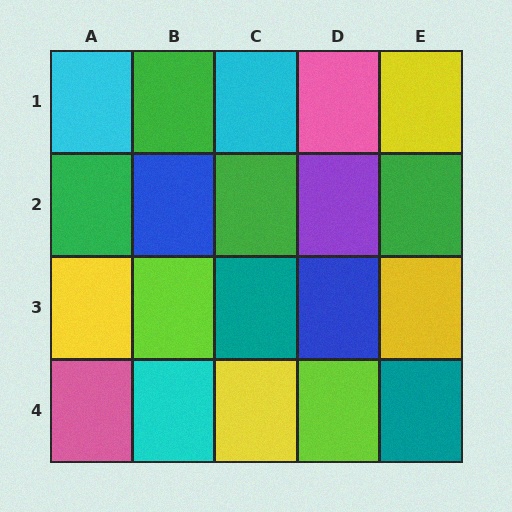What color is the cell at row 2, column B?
Blue.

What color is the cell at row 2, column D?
Purple.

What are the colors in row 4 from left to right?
Pink, cyan, yellow, lime, teal.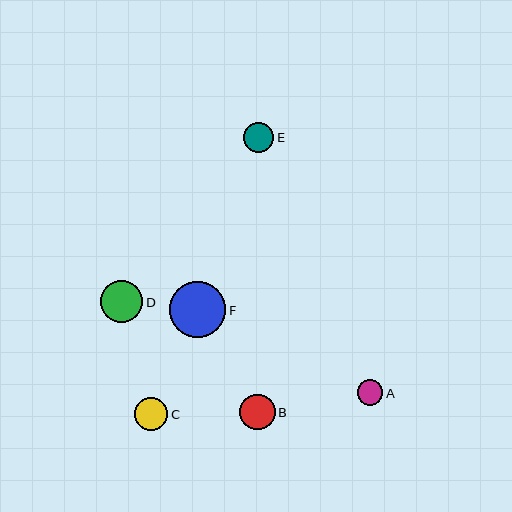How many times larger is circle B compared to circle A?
Circle B is approximately 1.4 times the size of circle A.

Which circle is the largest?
Circle F is the largest with a size of approximately 56 pixels.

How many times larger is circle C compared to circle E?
Circle C is approximately 1.1 times the size of circle E.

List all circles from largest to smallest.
From largest to smallest: F, D, B, C, E, A.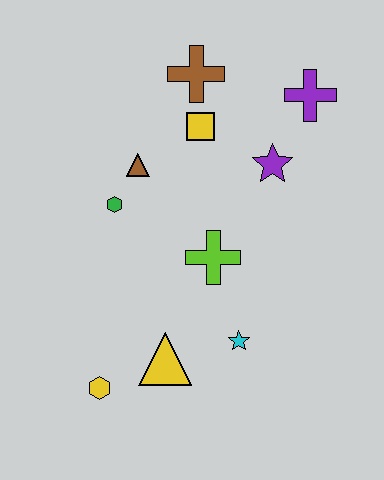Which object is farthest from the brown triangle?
The yellow hexagon is farthest from the brown triangle.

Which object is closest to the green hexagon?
The brown triangle is closest to the green hexagon.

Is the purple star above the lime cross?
Yes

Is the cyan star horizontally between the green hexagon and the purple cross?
Yes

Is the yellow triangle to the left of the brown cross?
Yes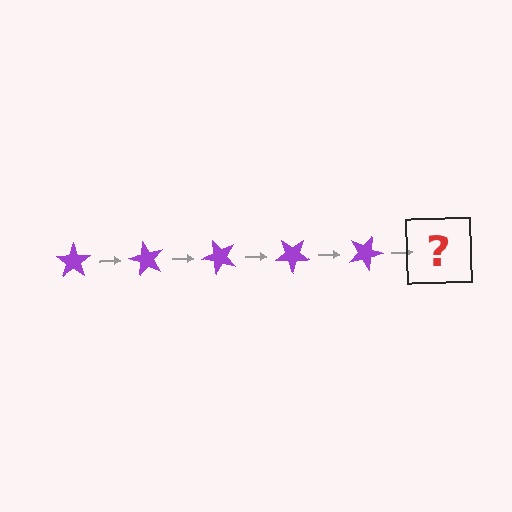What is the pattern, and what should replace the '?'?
The pattern is that the star rotates 60 degrees each step. The '?' should be a purple star rotated 300 degrees.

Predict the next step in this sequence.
The next step is a purple star rotated 300 degrees.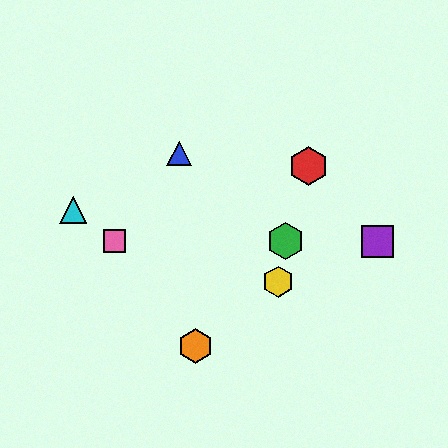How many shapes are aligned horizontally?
3 shapes (the green hexagon, the purple square, the pink square) are aligned horizontally.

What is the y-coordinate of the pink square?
The pink square is at y≈241.